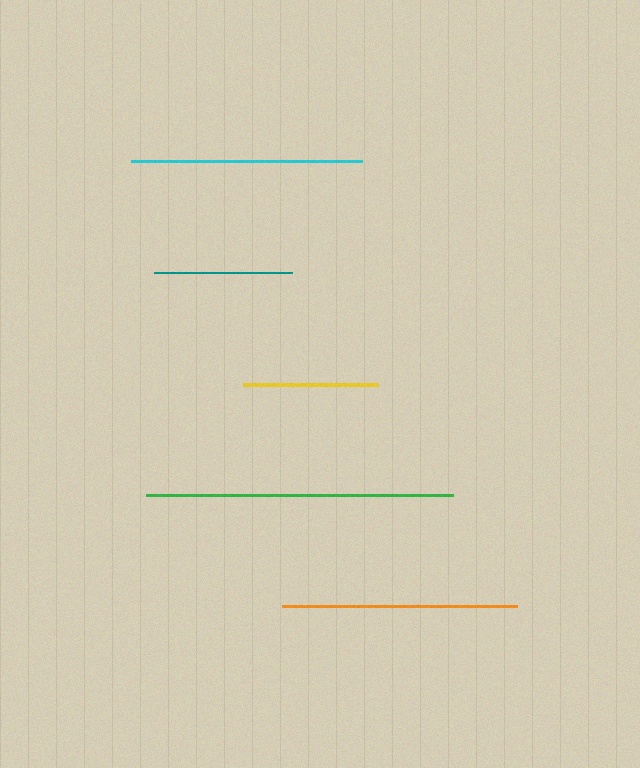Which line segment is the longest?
The green line is the longest at approximately 307 pixels.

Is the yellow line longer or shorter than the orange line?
The orange line is longer than the yellow line.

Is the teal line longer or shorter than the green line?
The green line is longer than the teal line.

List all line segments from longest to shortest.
From longest to shortest: green, orange, cyan, teal, yellow.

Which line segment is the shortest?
The yellow line is the shortest at approximately 136 pixels.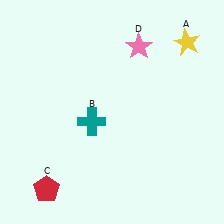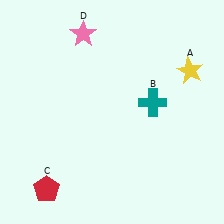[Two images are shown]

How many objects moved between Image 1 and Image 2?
3 objects moved between the two images.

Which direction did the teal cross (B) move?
The teal cross (B) moved right.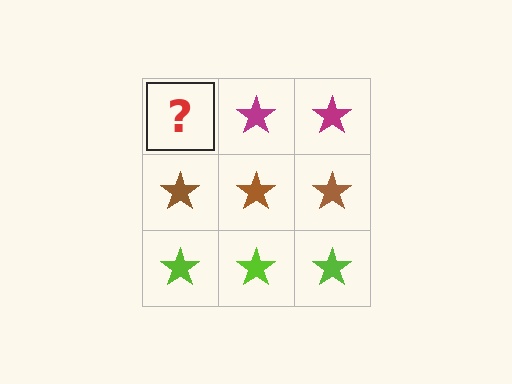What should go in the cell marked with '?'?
The missing cell should contain a magenta star.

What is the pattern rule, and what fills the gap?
The rule is that each row has a consistent color. The gap should be filled with a magenta star.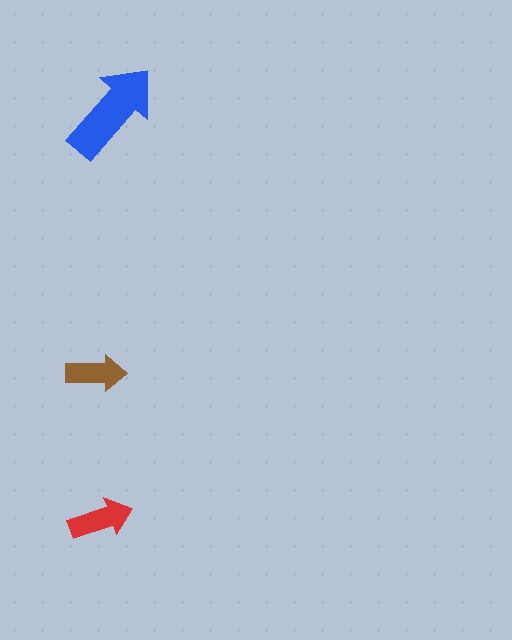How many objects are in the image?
There are 3 objects in the image.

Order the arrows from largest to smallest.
the blue one, the red one, the brown one.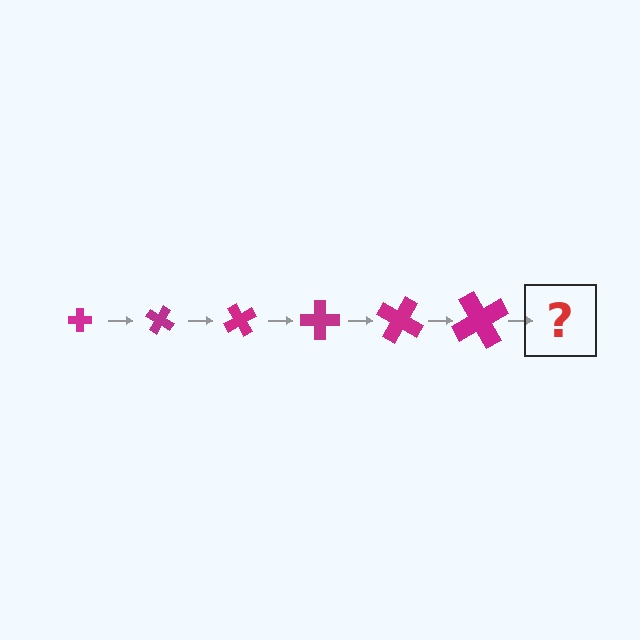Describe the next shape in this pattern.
It should be a cross, larger than the previous one and rotated 180 degrees from the start.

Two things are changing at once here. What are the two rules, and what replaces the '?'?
The two rules are that the cross grows larger each step and it rotates 30 degrees each step. The '?' should be a cross, larger than the previous one and rotated 180 degrees from the start.